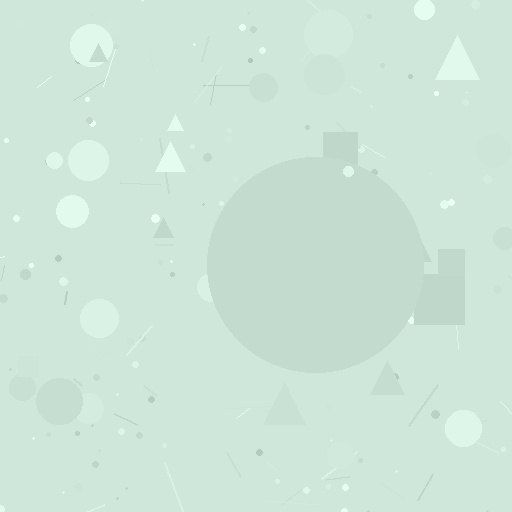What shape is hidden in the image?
A circle is hidden in the image.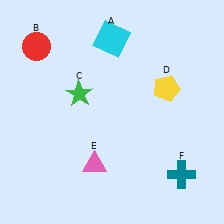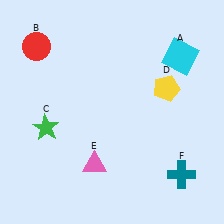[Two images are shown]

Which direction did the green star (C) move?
The green star (C) moved down.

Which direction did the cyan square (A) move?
The cyan square (A) moved right.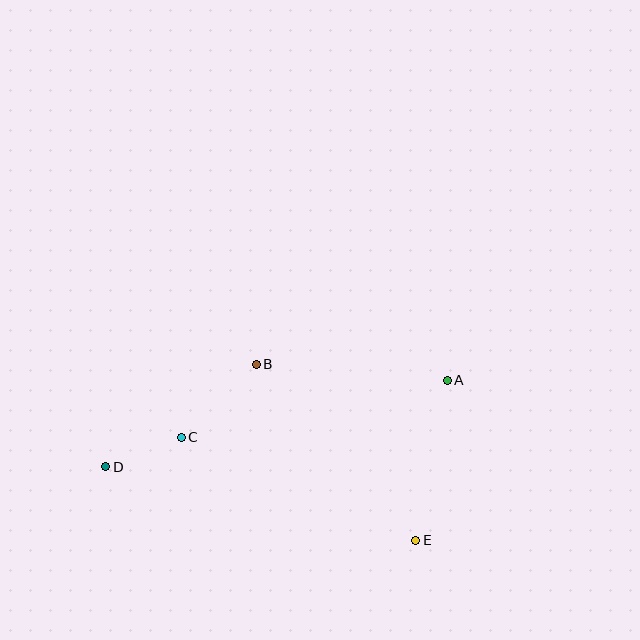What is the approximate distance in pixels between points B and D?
The distance between B and D is approximately 183 pixels.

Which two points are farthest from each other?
Points A and D are farthest from each other.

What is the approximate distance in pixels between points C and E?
The distance between C and E is approximately 256 pixels.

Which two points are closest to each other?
Points C and D are closest to each other.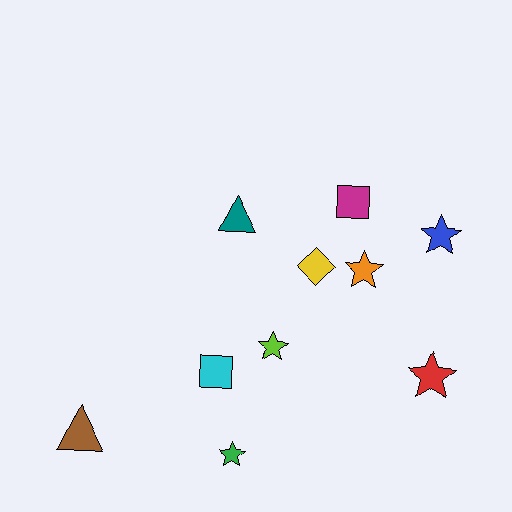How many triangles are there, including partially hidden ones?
There are 2 triangles.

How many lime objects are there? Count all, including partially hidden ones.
There is 1 lime object.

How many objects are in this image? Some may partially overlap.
There are 10 objects.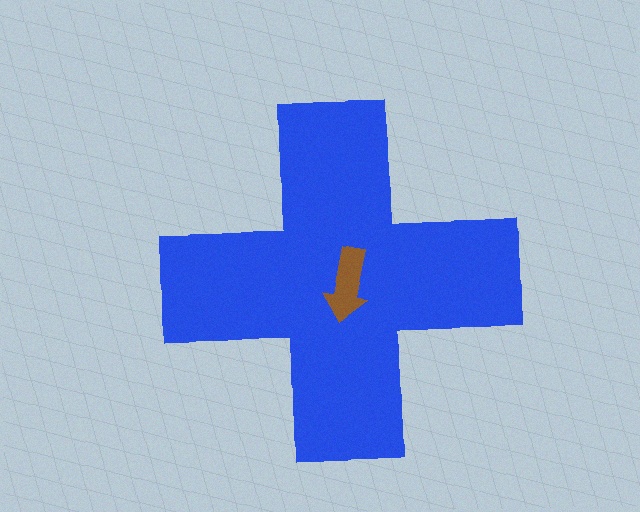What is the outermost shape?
The blue cross.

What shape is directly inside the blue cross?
The brown arrow.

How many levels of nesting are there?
2.